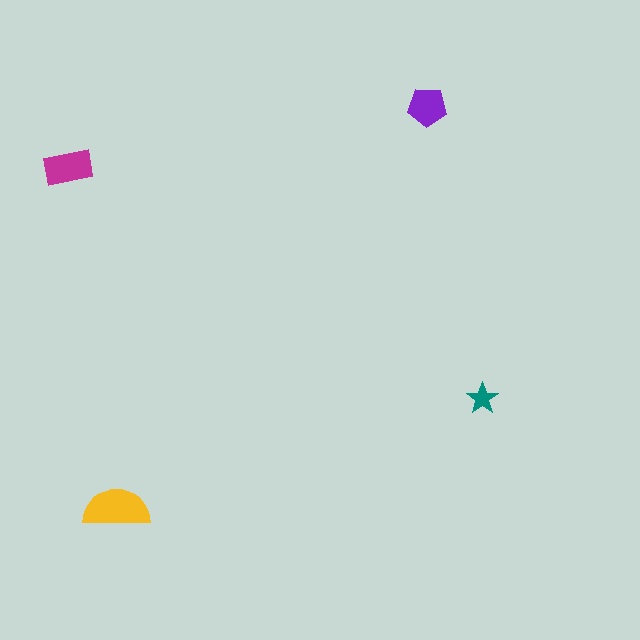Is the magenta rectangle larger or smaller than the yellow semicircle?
Smaller.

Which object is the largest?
The yellow semicircle.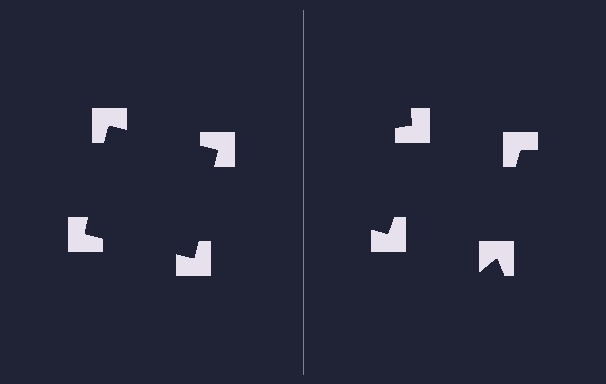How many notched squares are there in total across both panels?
8 — 4 on each side.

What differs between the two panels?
The notched squares are positioned identically on both sides; only the wedge orientations differ. On the left they align to a square; on the right they are misaligned.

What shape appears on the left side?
An illusory square.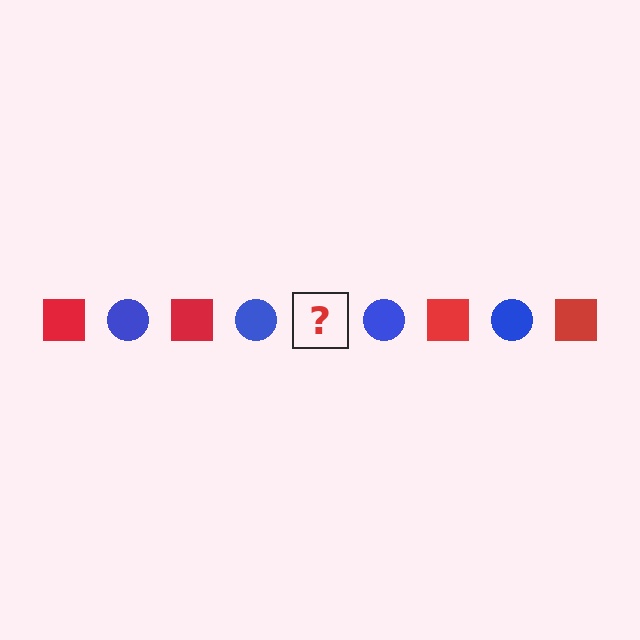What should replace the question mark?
The question mark should be replaced with a red square.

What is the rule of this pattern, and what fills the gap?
The rule is that the pattern alternates between red square and blue circle. The gap should be filled with a red square.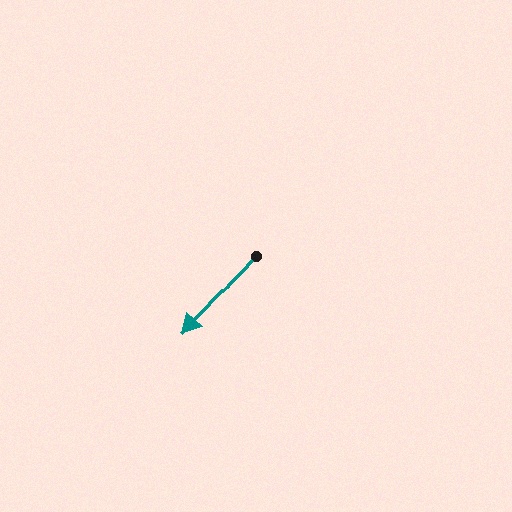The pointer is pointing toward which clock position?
Roughly 7 o'clock.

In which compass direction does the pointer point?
Southwest.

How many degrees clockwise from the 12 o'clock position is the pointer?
Approximately 223 degrees.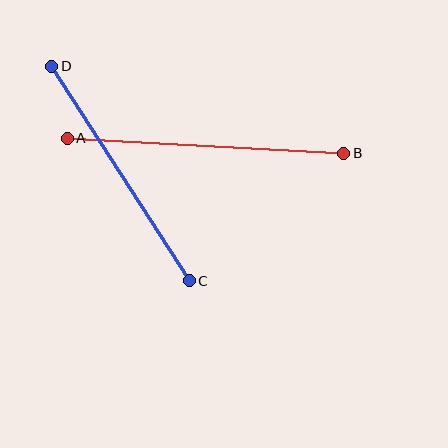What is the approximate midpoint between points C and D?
The midpoint is at approximately (120, 174) pixels.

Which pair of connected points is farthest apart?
Points A and B are farthest apart.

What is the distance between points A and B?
The distance is approximately 277 pixels.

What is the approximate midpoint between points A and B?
The midpoint is at approximately (205, 146) pixels.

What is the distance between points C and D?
The distance is approximately 255 pixels.